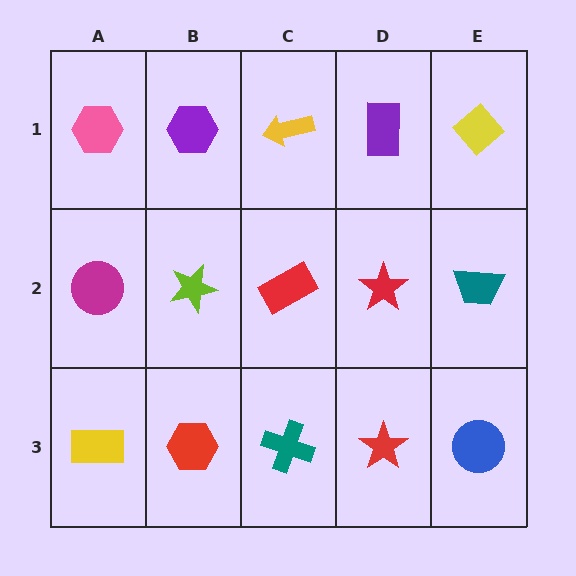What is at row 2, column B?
A lime star.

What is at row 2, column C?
A red rectangle.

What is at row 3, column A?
A yellow rectangle.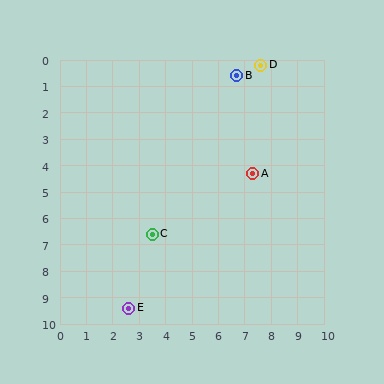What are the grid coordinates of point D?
Point D is at approximately (7.6, 0.2).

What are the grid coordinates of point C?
Point C is at approximately (3.5, 6.6).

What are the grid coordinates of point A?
Point A is at approximately (7.3, 4.3).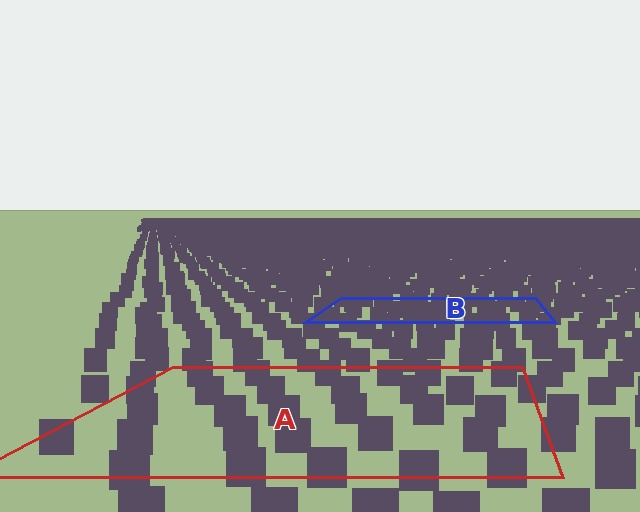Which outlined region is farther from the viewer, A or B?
Region B is farther from the viewer — the texture elements inside it appear smaller and more densely packed.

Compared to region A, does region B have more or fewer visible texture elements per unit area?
Region B has more texture elements per unit area — they are packed more densely because it is farther away.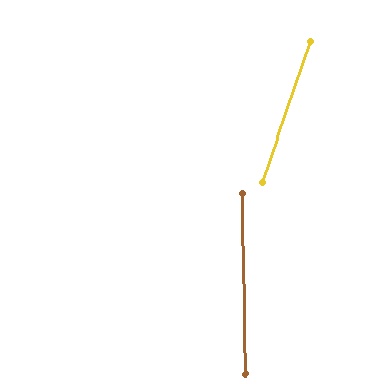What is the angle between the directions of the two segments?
Approximately 20 degrees.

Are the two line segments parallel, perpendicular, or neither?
Neither parallel nor perpendicular — they differ by about 20°.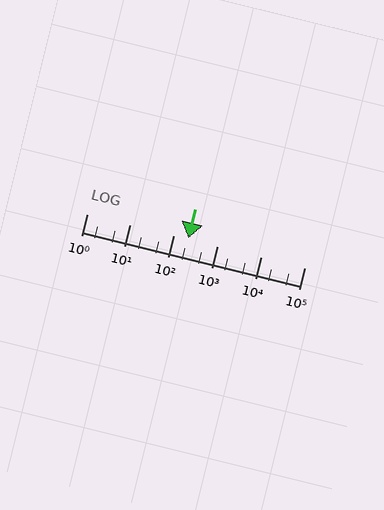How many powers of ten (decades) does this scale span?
The scale spans 5 decades, from 1 to 100000.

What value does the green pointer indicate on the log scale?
The pointer indicates approximately 220.